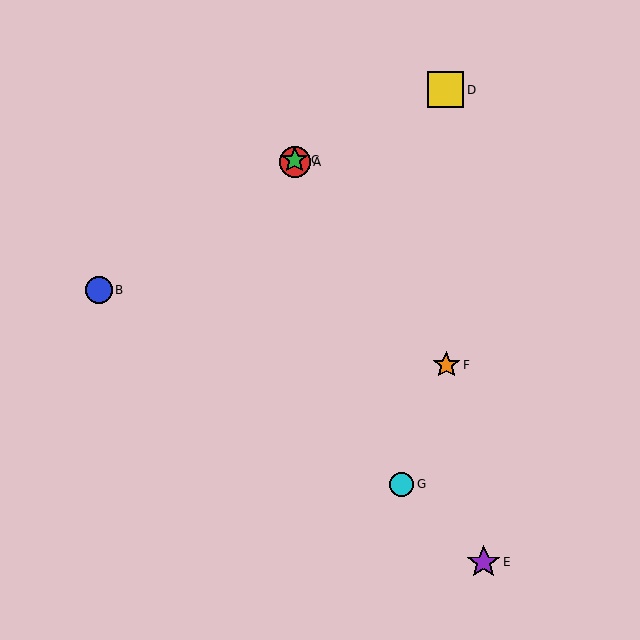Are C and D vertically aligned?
No, C is at x≈295 and D is at x≈446.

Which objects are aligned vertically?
Objects A, C are aligned vertically.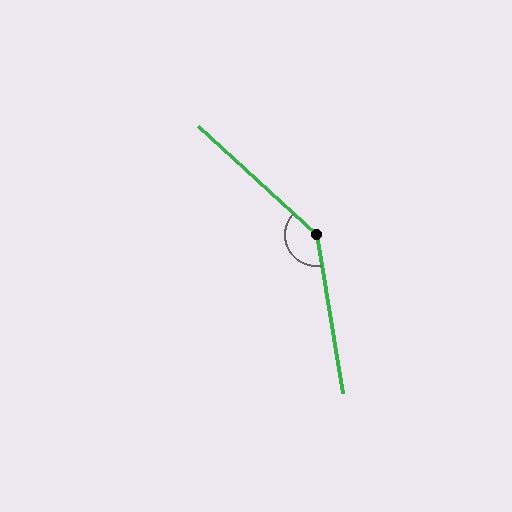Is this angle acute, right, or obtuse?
It is obtuse.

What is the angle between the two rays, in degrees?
Approximately 142 degrees.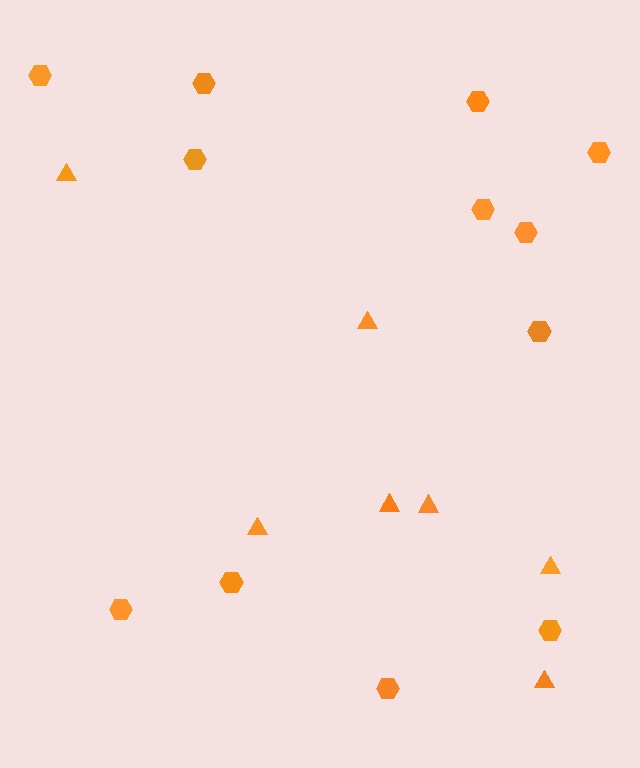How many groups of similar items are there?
There are 2 groups: one group of triangles (7) and one group of hexagons (12).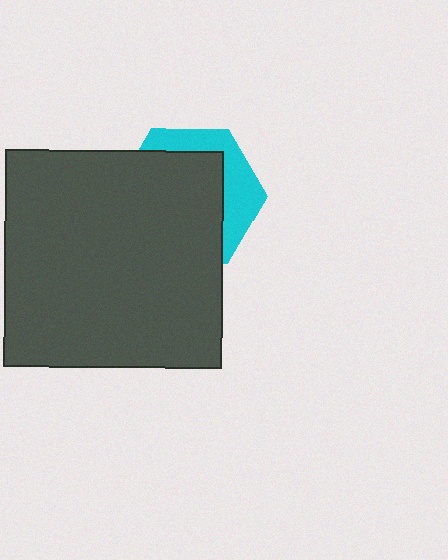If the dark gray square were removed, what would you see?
You would see the complete cyan hexagon.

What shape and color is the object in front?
The object in front is a dark gray square.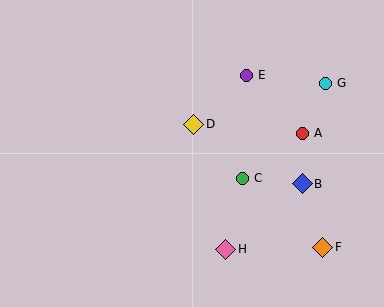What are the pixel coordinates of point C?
Point C is at (242, 178).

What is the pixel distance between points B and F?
The distance between B and F is 67 pixels.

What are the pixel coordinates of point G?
Point G is at (325, 83).